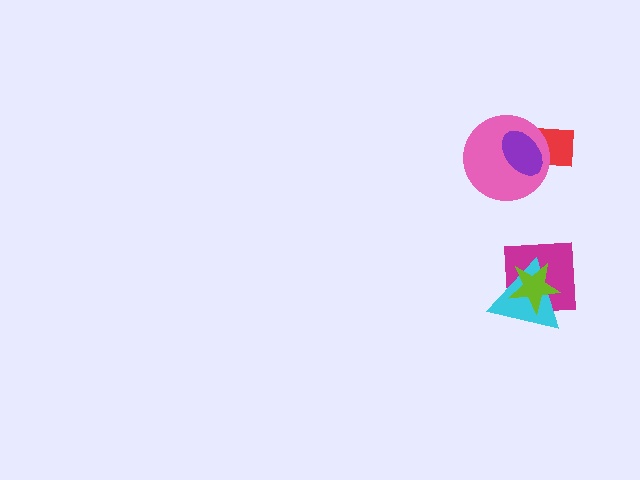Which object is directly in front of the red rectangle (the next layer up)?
The pink circle is directly in front of the red rectangle.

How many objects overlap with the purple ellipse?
2 objects overlap with the purple ellipse.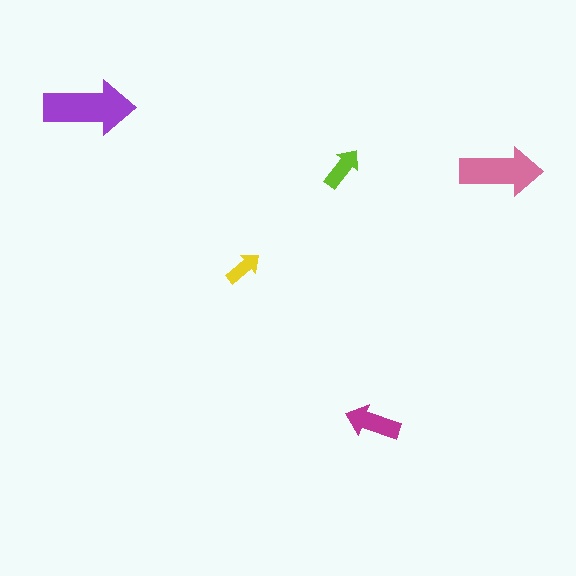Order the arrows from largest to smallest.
the purple one, the pink one, the magenta one, the lime one, the yellow one.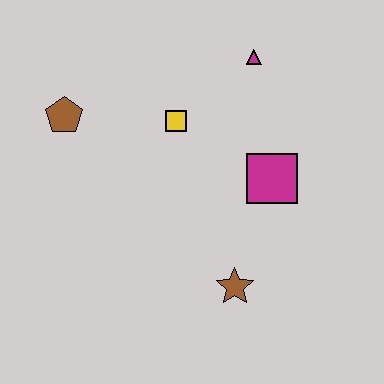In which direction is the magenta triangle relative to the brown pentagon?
The magenta triangle is to the right of the brown pentagon.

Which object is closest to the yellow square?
The magenta triangle is closest to the yellow square.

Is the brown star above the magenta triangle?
No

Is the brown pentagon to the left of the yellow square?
Yes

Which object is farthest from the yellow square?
The brown star is farthest from the yellow square.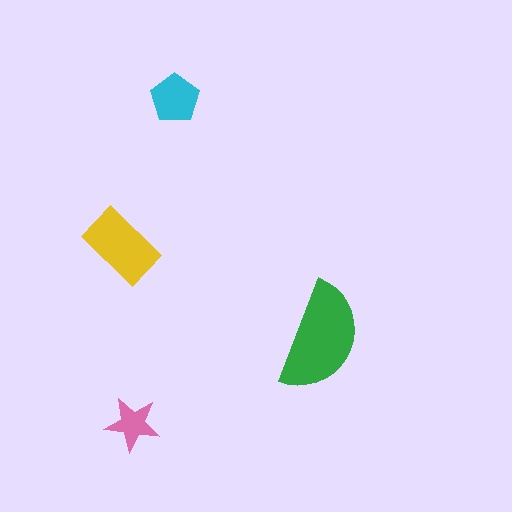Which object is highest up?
The cyan pentagon is topmost.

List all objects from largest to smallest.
The green semicircle, the yellow rectangle, the cyan pentagon, the pink star.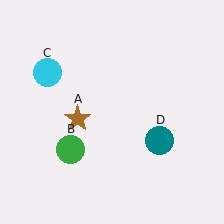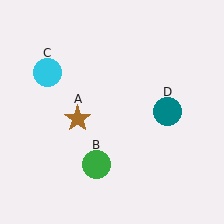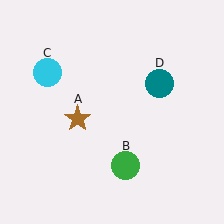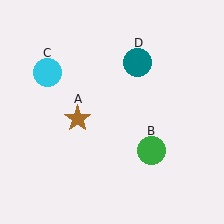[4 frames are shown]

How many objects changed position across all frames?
2 objects changed position: green circle (object B), teal circle (object D).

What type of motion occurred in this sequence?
The green circle (object B), teal circle (object D) rotated counterclockwise around the center of the scene.